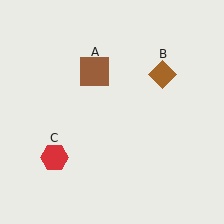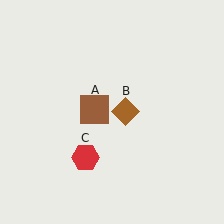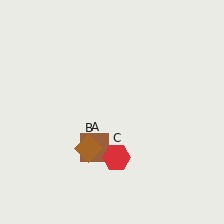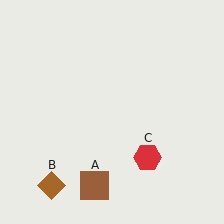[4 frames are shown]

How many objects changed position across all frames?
3 objects changed position: brown square (object A), brown diamond (object B), red hexagon (object C).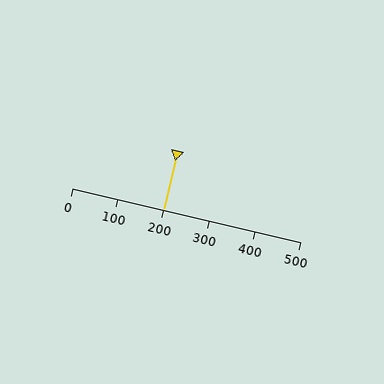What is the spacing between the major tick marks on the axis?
The major ticks are spaced 100 apart.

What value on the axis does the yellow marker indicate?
The marker indicates approximately 200.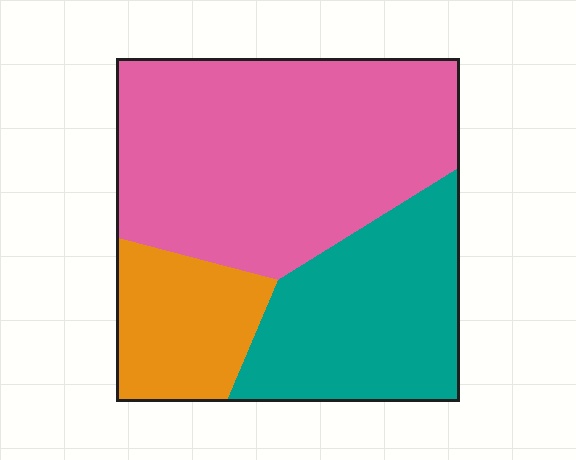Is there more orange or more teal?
Teal.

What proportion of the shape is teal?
Teal takes up about one third (1/3) of the shape.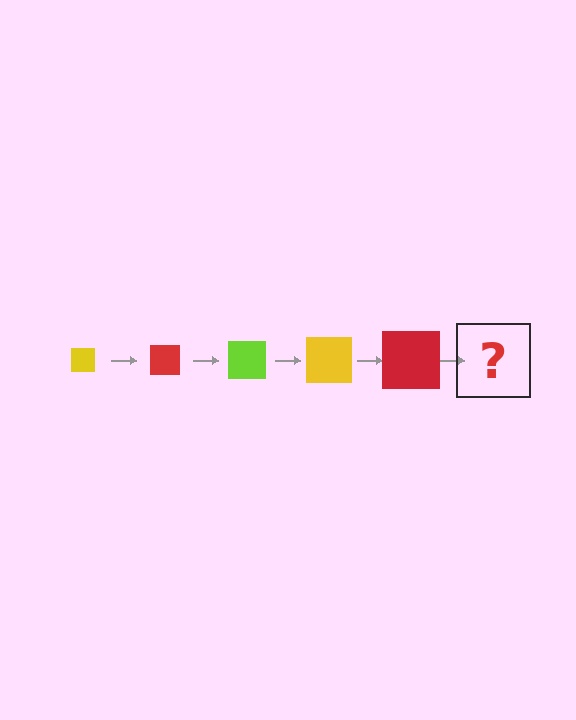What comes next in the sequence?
The next element should be a lime square, larger than the previous one.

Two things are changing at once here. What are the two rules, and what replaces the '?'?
The two rules are that the square grows larger each step and the color cycles through yellow, red, and lime. The '?' should be a lime square, larger than the previous one.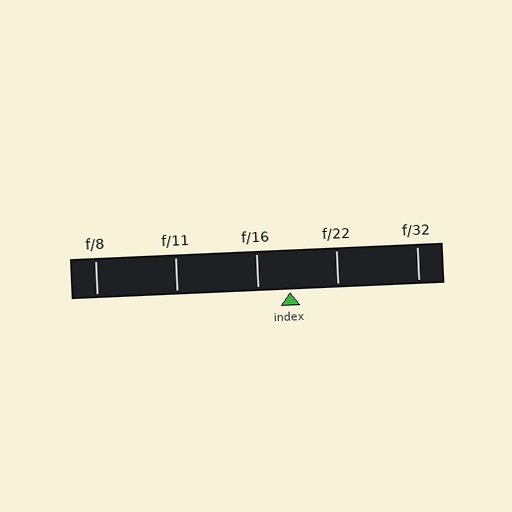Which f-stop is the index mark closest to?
The index mark is closest to f/16.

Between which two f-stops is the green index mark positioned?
The index mark is between f/16 and f/22.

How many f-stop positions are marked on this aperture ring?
There are 5 f-stop positions marked.